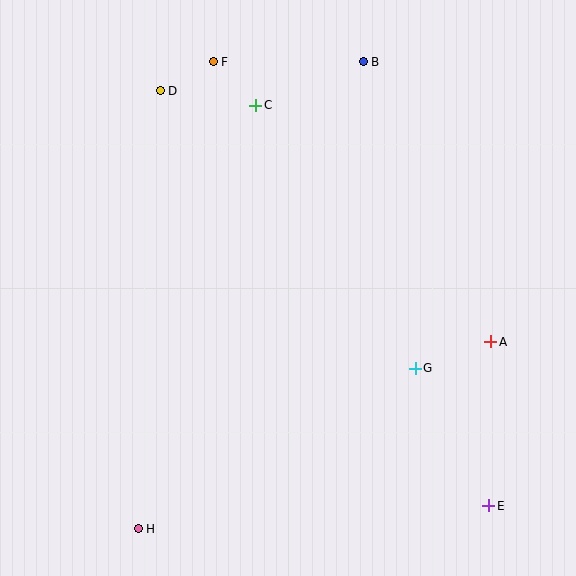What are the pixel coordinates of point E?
Point E is at (489, 506).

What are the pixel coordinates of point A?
Point A is at (491, 342).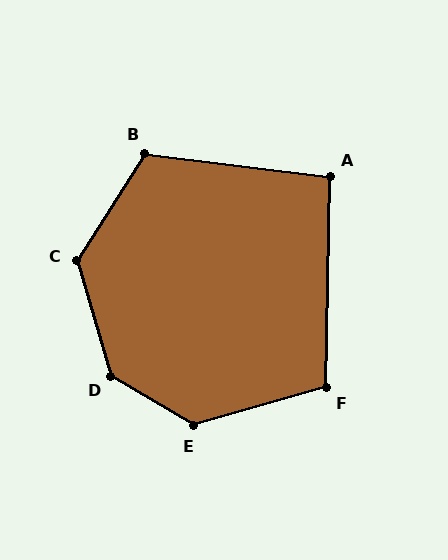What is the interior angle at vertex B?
Approximately 116 degrees (obtuse).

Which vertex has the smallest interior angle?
A, at approximately 96 degrees.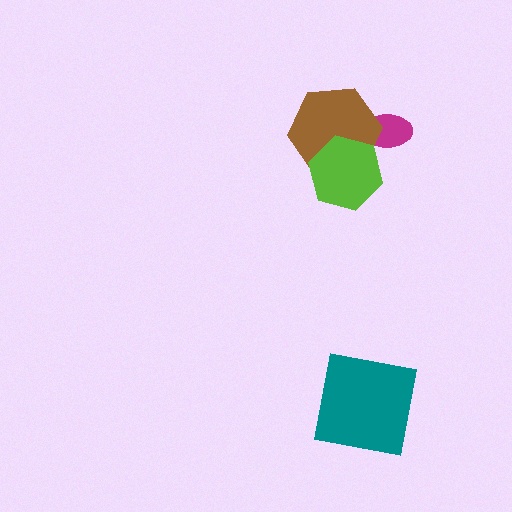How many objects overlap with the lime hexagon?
1 object overlaps with the lime hexagon.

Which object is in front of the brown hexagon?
The lime hexagon is in front of the brown hexagon.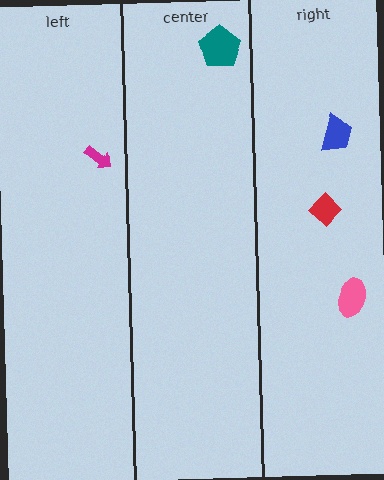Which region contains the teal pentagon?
The center region.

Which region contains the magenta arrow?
The left region.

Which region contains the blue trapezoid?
The right region.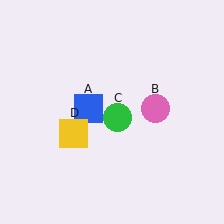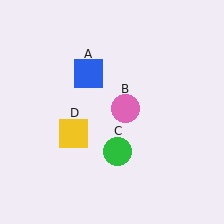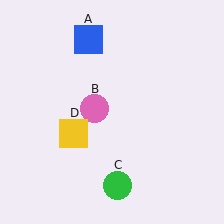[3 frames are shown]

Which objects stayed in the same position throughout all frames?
Yellow square (object D) remained stationary.